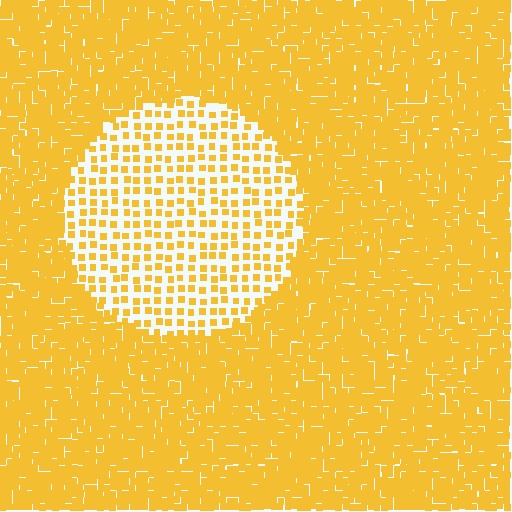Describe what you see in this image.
The image contains small yellow elements arranged at two different densities. A circle-shaped region is visible where the elements are less densely packed than the surrounding area.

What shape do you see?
I see a circle.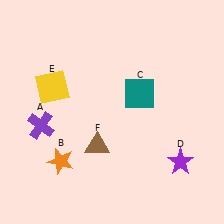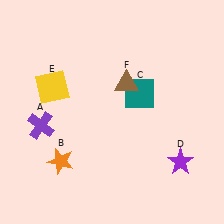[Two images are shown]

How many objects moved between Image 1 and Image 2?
1 object moved between the two images.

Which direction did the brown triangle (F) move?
The brown triangle (F) moved up.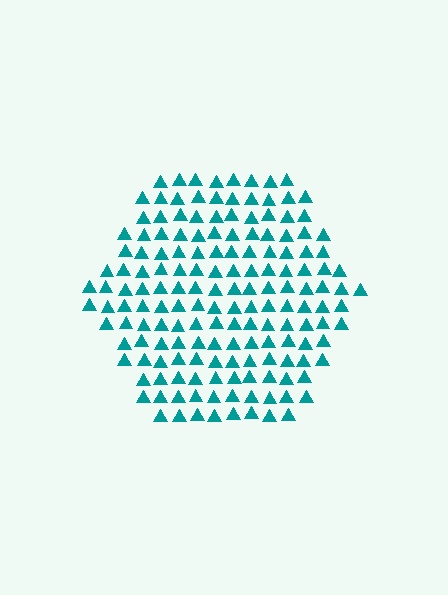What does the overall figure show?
The overall figure shows a hexagon.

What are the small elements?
The small elements are triangles.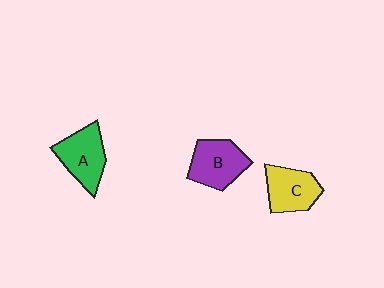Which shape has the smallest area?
Shape C (yellow).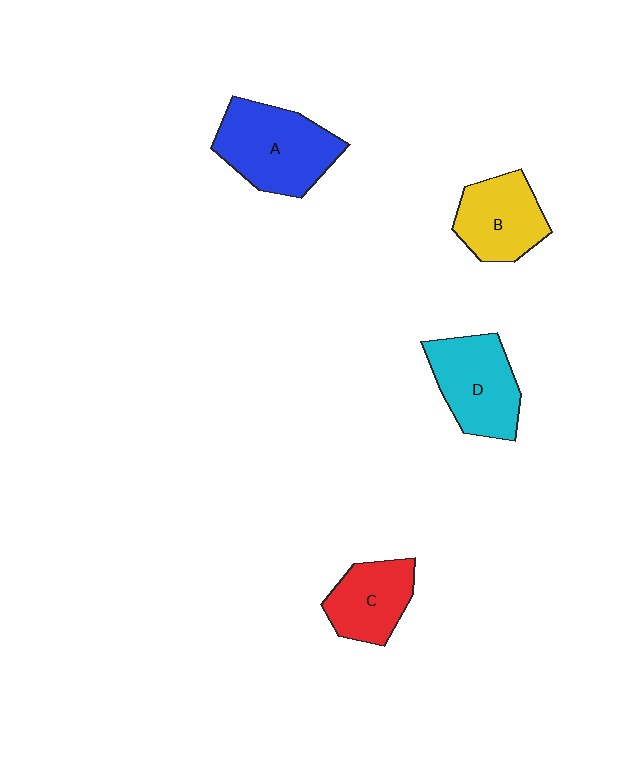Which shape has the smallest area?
Shape C (red).